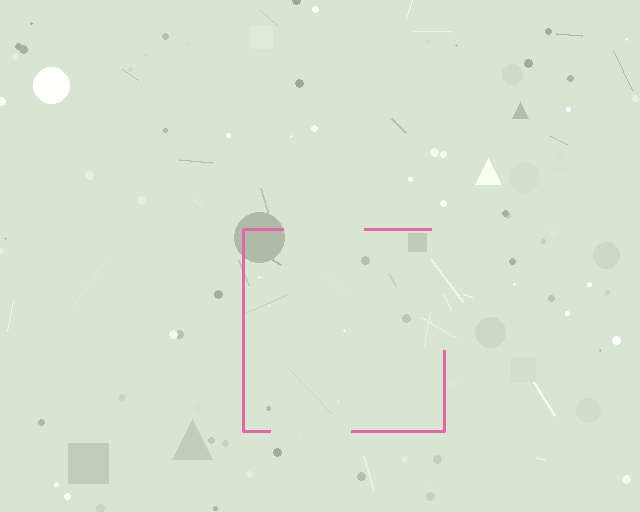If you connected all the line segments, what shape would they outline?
They would outline a square.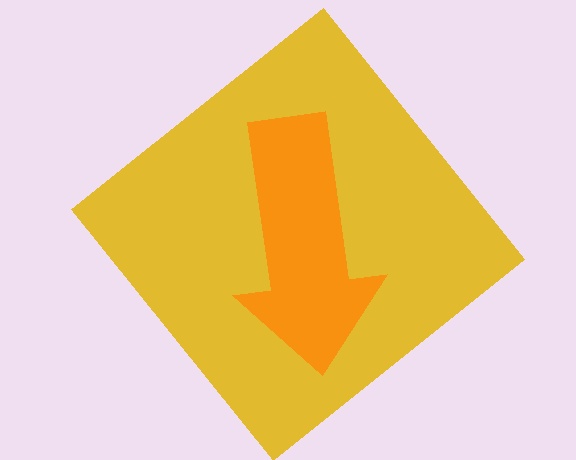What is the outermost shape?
The yellow diamond.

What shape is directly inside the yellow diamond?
The orange arrow.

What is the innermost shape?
The orange arrow.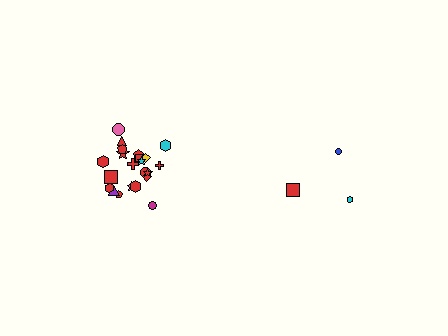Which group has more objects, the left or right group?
The left group.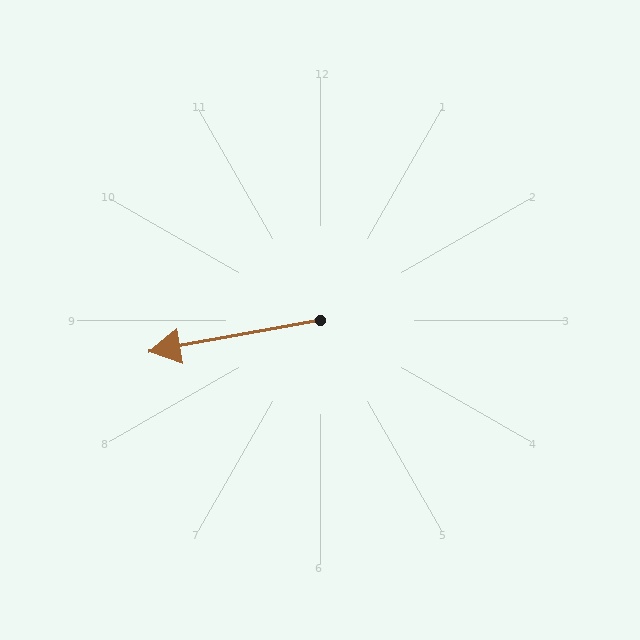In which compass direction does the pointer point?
West.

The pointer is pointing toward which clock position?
Roughly 9 o'clock.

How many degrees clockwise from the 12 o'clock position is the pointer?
Approximately 259 degrees.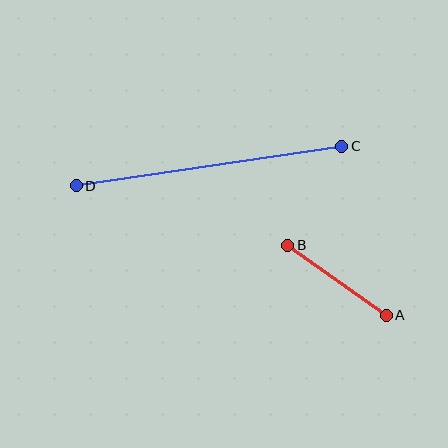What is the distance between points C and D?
The distance is approximately 269 pixels.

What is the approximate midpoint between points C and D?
The midpoint is at approximately (209, 166) pixels.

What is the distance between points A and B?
The distance is approximately 121 pixels.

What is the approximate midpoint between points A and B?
The midpoint is at approximately (337, 280) pixels.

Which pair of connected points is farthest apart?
Points C and D are farthest apart.